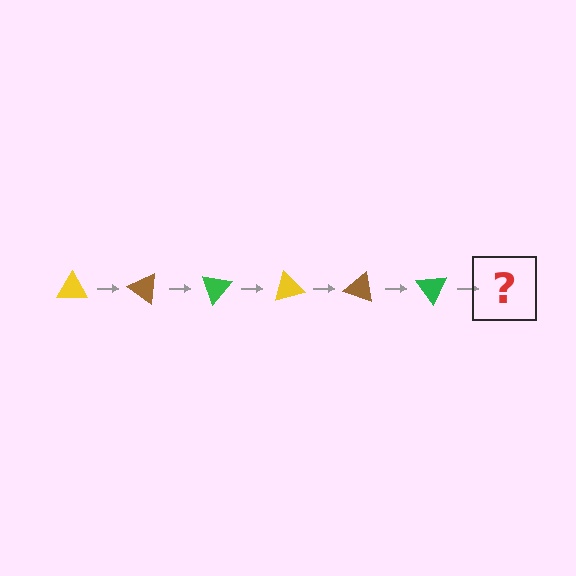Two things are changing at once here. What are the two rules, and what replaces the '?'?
The two rules are that it rotates 35 degrees each step and the color cycles through yellow, brown, and green. The '?' should be a yellow triangle, rotated 210 degrees from the start.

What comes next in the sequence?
The next element should be a yellow triangle, rotated 210 degrees from the start.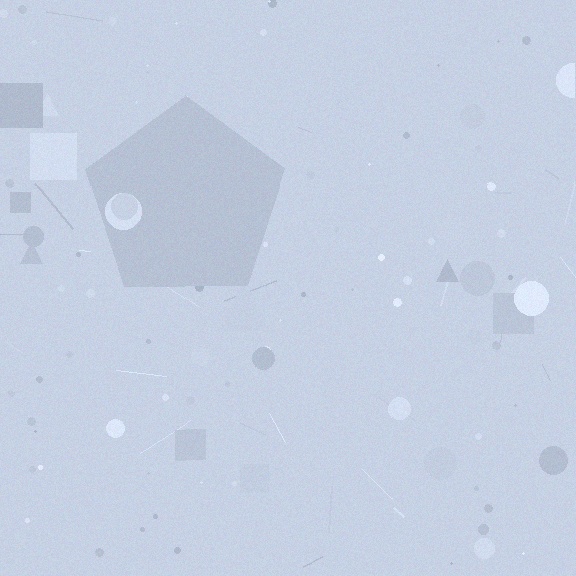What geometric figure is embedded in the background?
A pentagon is embedded in the background.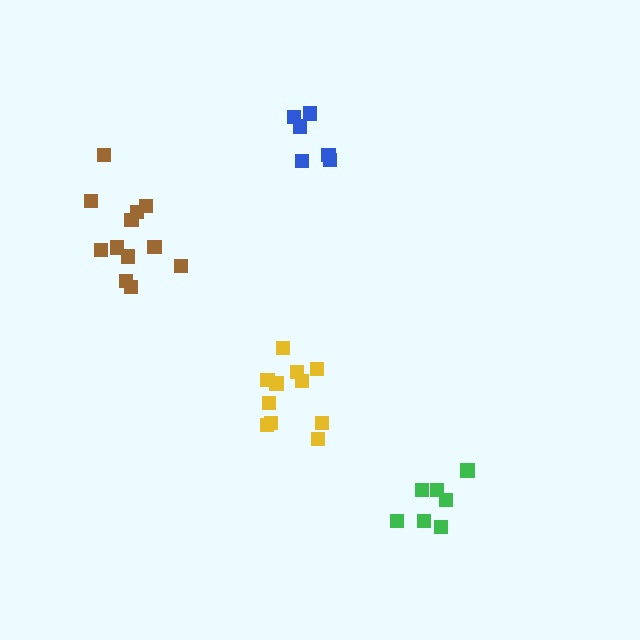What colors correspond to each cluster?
The clusters are colored: yellow, blue, brown, green.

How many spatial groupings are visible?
There are 4 spatial groupings.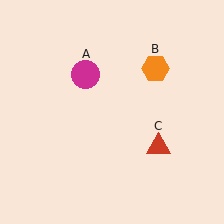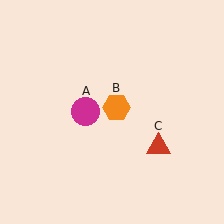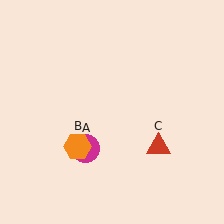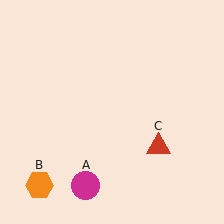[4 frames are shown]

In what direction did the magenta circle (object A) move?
The magenta circle (object A) moved down.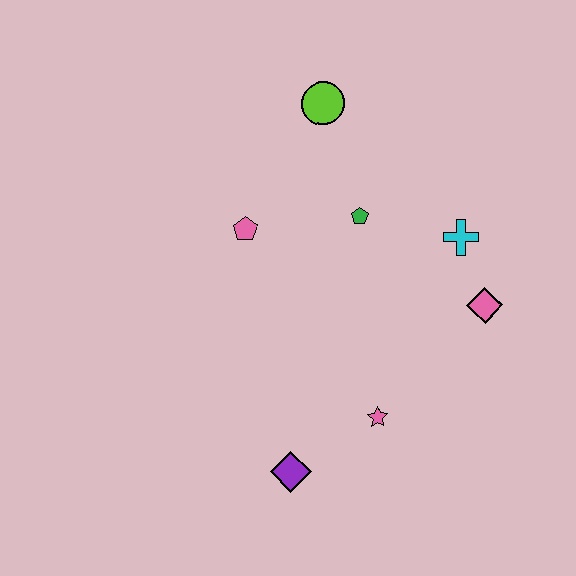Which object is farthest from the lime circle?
The purple diamond is farthest from the lime circle.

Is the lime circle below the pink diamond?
No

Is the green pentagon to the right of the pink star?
No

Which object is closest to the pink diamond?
The cyan cross is closest to the pink diamond.